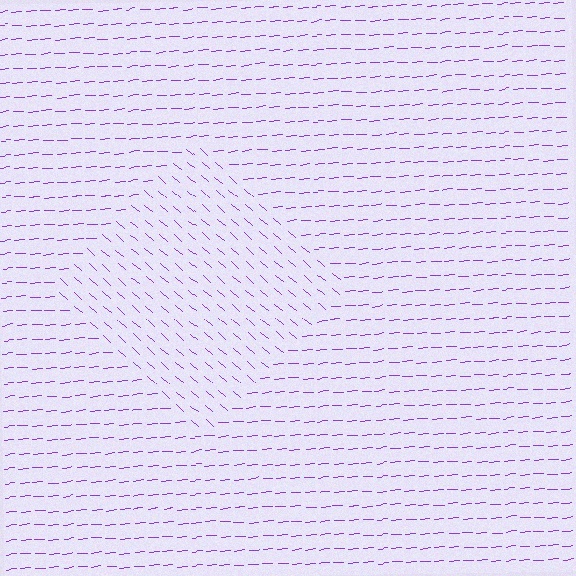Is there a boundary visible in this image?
Yes, there is a texture boundary formed by a change in line orientation.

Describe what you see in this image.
The image is filled with small purple line segments. A diamond region in the image has lines oriented differently from the surrounding lines, creating a visible texture boundary.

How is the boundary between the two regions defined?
The boundary is defined purely by a change in line orientation (approximately 45 degrees difference). All lines are the same color and thickness.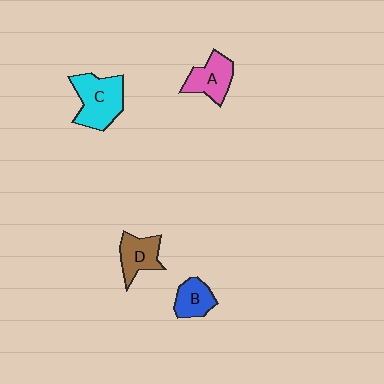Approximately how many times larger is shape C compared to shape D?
Approximately 1.5 times.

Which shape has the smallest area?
Shape B (blue).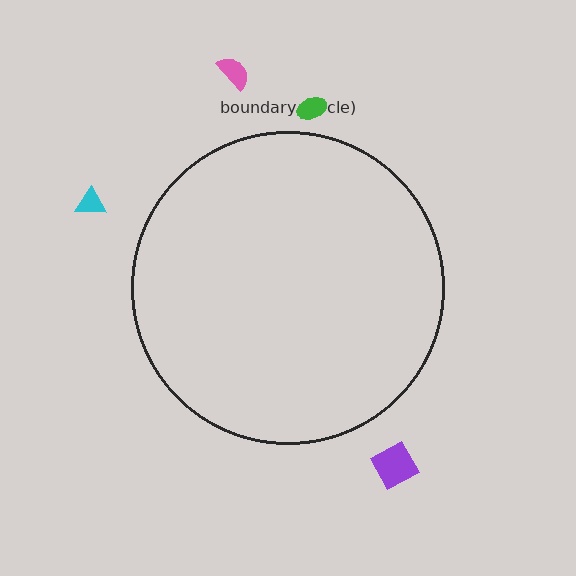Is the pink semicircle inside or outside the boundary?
Outside.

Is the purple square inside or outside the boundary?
Outside.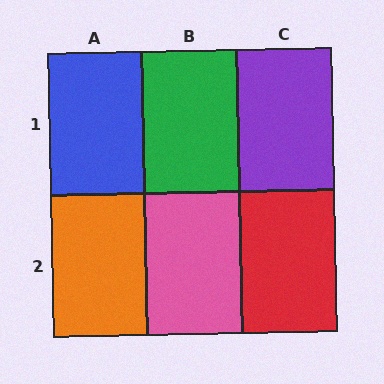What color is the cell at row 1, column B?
Green.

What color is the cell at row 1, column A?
Blue.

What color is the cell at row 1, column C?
Purple.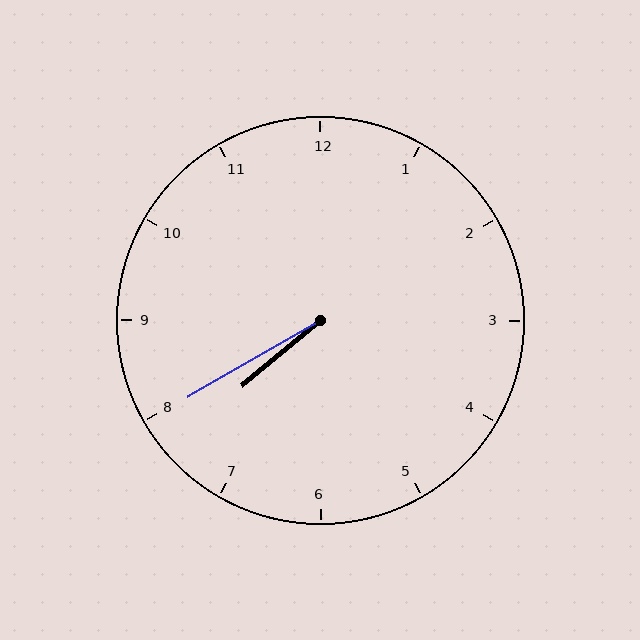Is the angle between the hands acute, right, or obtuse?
It is acute.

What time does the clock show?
7:40.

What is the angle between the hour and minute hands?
Approximately 10 degrees.